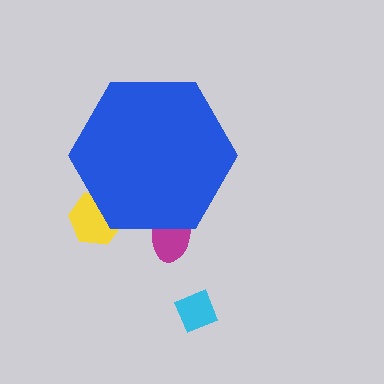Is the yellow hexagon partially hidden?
Yes, the yellow hexagon is partially hidden behind the blue hexagon.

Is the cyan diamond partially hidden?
No, the cyan diamond is fully visible.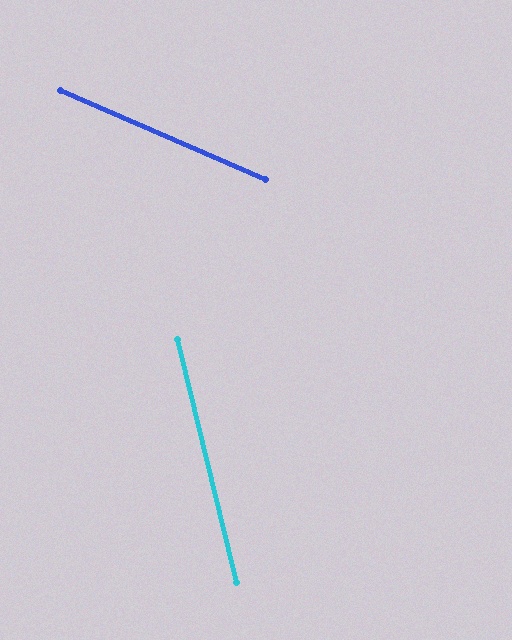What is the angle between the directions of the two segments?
Approximately 53 degrees.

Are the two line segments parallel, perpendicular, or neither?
Neither parallel nor perpendicular — they differ by about 53°.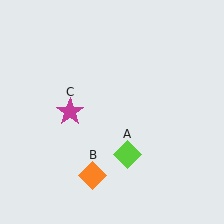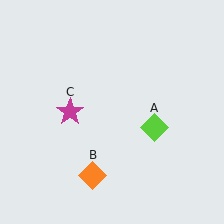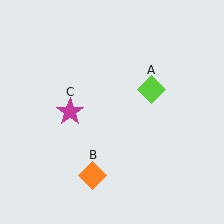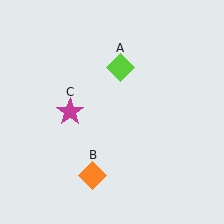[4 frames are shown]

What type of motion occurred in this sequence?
The lime diamond (object A) rotated counterclockwise around the center of the scene.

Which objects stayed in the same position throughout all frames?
Orange diamond (object B) and magenta star (object C) remained stationary.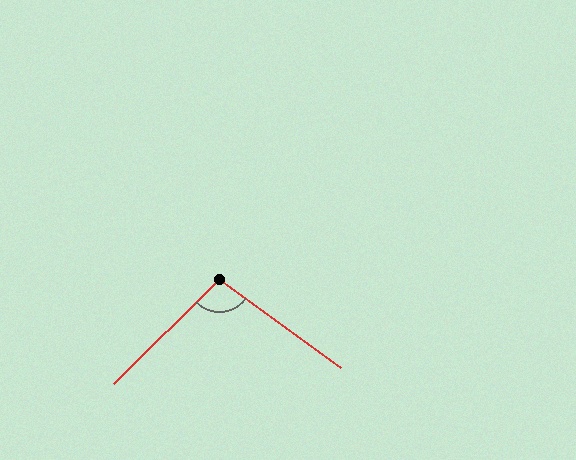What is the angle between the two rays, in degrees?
Approximately 99 degrees.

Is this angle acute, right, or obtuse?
It is obtuse.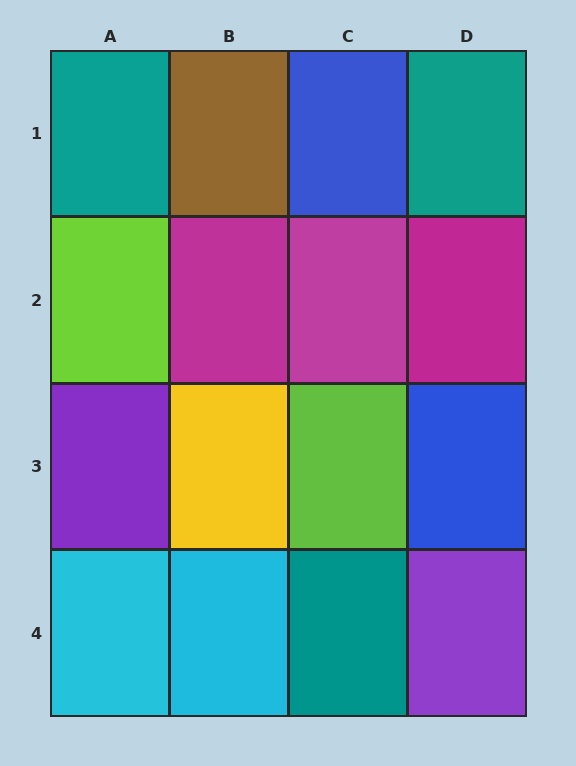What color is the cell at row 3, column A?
Purple.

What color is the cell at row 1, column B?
Brown.